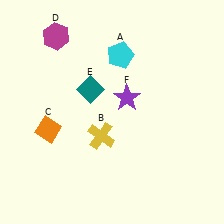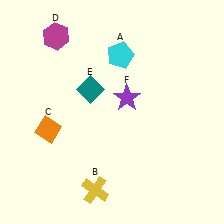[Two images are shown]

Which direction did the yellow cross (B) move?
The yellow cross (B) moved down.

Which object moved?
The yellow cross (B) moved down.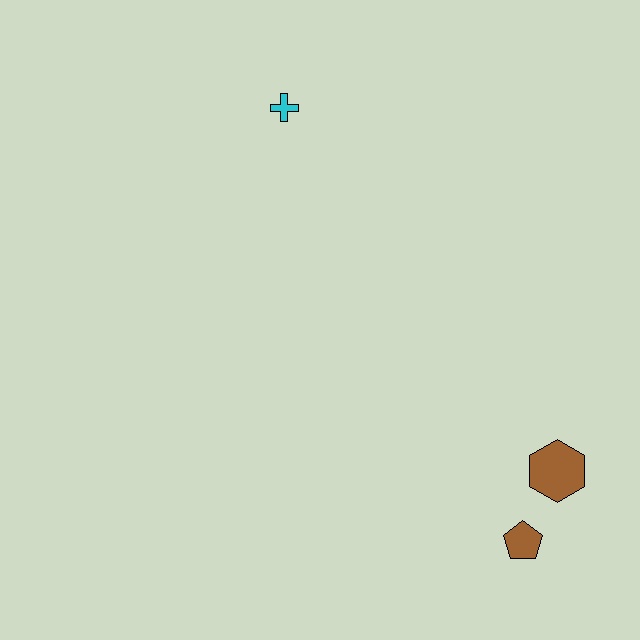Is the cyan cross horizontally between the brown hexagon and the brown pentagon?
No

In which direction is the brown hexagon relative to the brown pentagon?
The brown hexagon is above the brown pentagon.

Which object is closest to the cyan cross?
The brown hexagon is closest to the cyan cross.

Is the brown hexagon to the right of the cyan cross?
Yes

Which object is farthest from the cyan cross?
The brown pentagon is farthest from the cyan cross.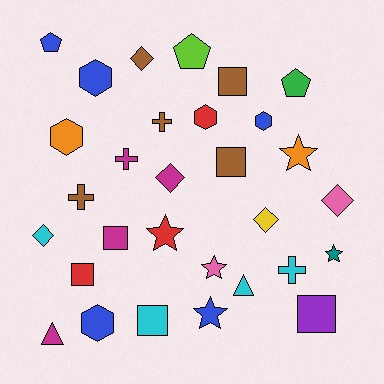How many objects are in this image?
There are 30 objects.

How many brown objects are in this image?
There are 5 brown objects.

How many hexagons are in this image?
There are 5 hexagons.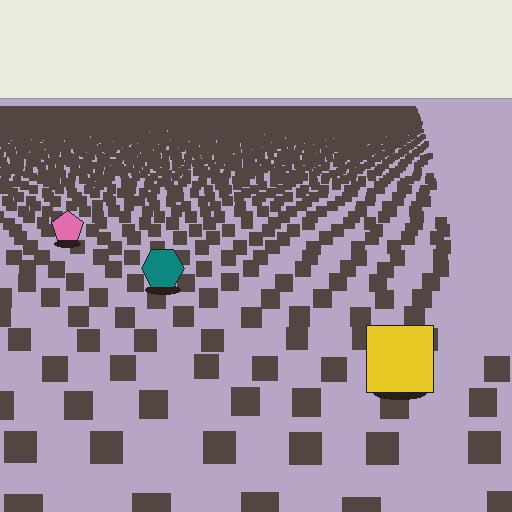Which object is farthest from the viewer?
The pink pentagon is farthest from the viewer. It appears smaller and the ground texture around it is denser.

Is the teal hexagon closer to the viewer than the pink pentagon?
Yes. The teal hexagon is closer — you can tell from the texture gradient: the ground texture is coarser near it.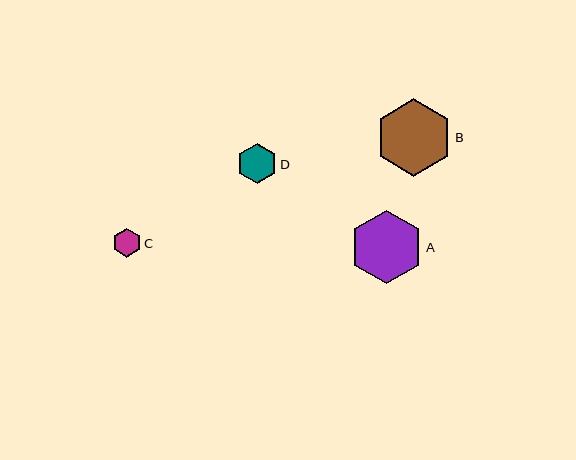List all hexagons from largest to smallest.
From largest to smallest: B, A, D, C.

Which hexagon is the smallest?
Hexagon C is the smallest with a size of approximately 29 pixels.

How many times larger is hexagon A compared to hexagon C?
Hexagon A is approximately 2.5 times the size of hexagon C.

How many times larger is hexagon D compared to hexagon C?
Hexagon D is approximately 1.4 times the size of hexagon C.